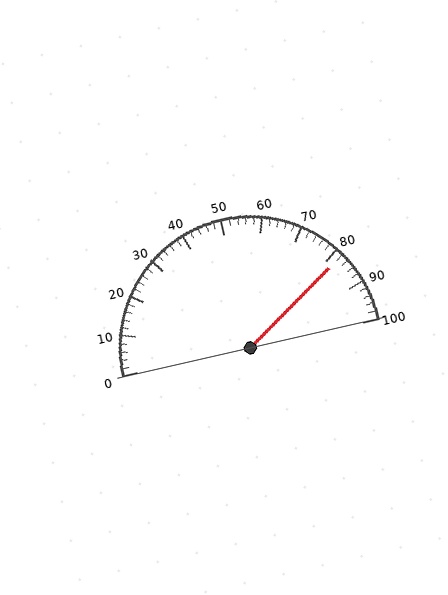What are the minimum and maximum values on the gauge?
The gauge ranges from 0 to 100.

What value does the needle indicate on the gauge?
The needle indicates approximately 82.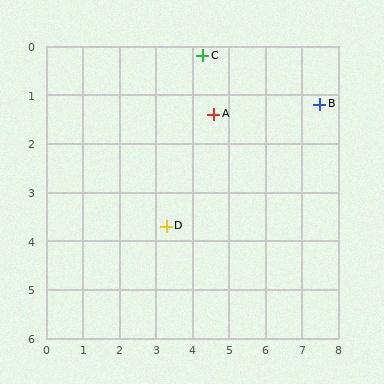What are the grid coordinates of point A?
Point A is at approximately (4.6, 1.4).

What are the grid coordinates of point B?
Point B is at approximately (7.5, 1.2).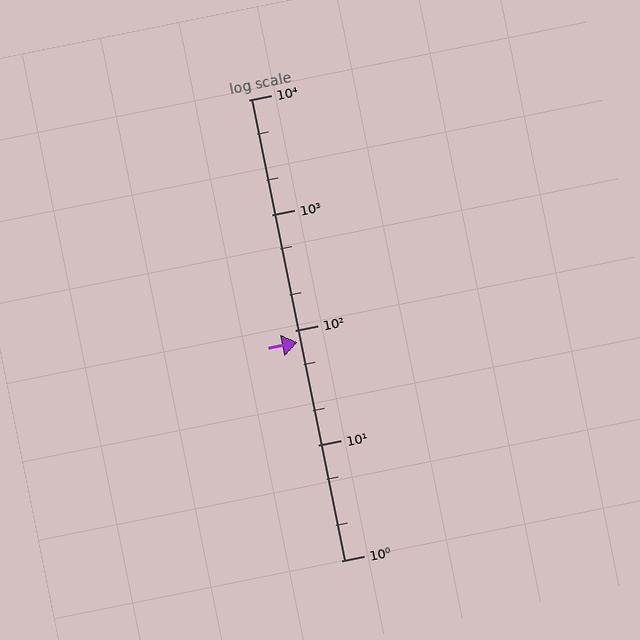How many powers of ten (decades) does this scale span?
The scale spans 4 decades, from 1 to 10000.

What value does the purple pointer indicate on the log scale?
The pointer indicates approximately 78.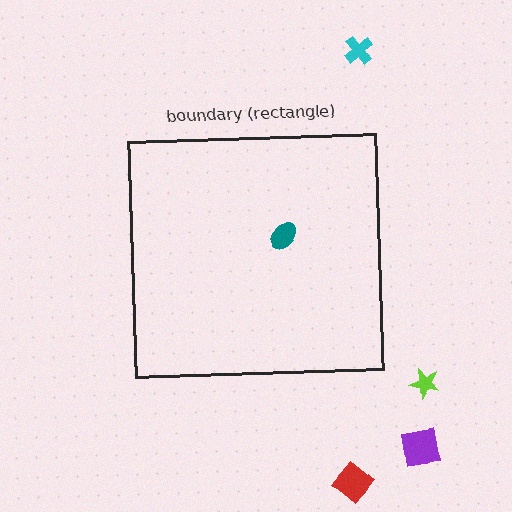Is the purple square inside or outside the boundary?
Outside.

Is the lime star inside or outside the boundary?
Outside.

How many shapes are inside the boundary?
1 inside, 4 outside.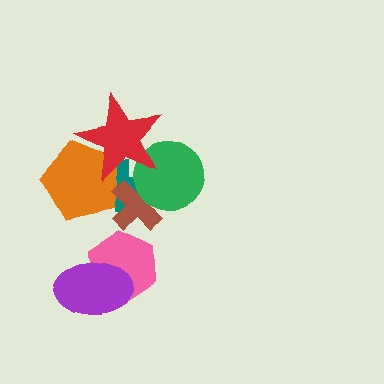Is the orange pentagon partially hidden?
Yes, it is partially covered by another shape.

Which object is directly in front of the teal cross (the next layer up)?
The orange pentagon is directly in front of the teal cross.